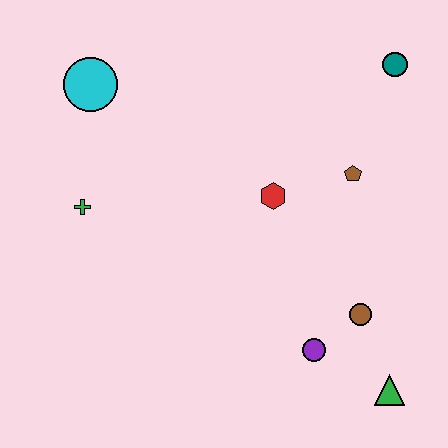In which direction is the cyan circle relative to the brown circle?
The cyan circle is to the left of the brown circle.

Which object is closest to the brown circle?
The purple circle is closest to the brown circle.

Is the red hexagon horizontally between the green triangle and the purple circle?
No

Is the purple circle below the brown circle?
Yes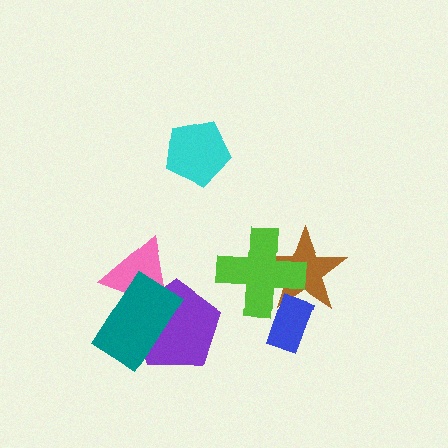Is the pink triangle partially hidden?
Yes, it is partially covered by another shape.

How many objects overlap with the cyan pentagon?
0 objects overlap with the cyan pentagon.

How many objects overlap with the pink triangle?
2 objects overlap with the pink triangle.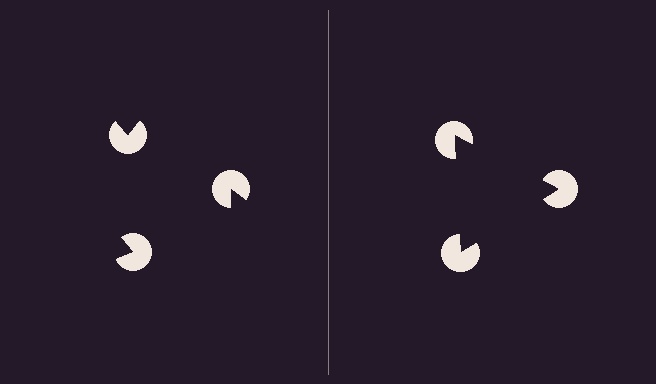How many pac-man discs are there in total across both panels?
6 — 3 on each side.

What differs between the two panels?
The pac-man discs are positioned identically on both sides; only the wedge orientations differ. On the right they align to a triangle; on the left they are misaligned.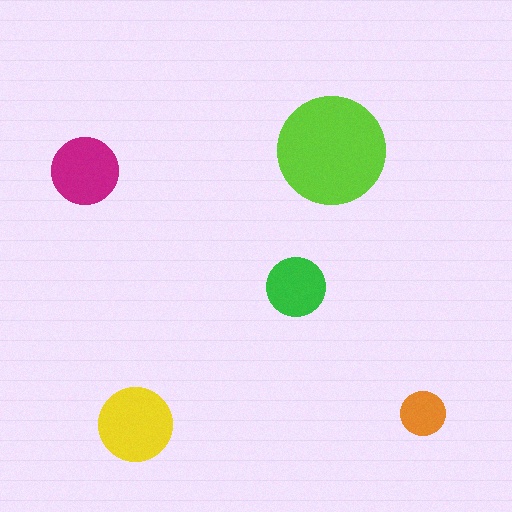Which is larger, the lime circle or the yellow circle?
The lime one.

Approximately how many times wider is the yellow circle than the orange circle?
About 1.5 times wider.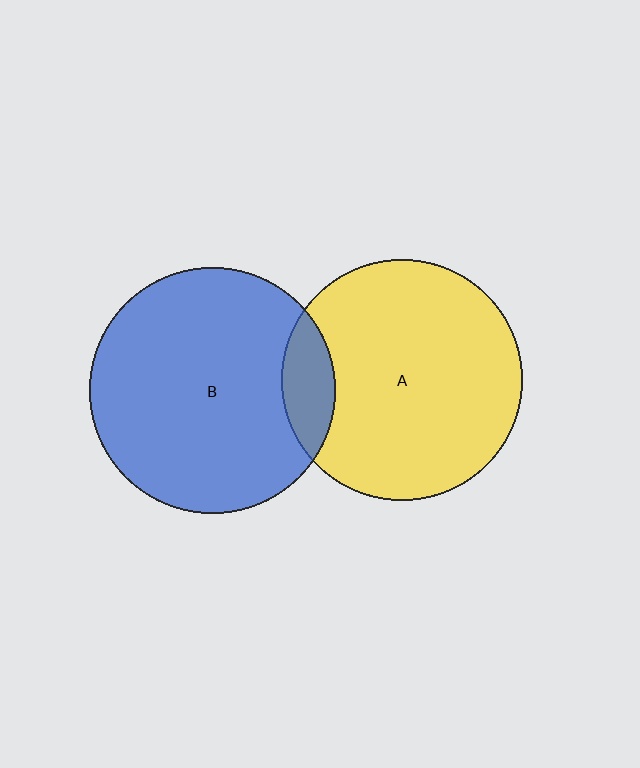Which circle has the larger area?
Circle B (blue).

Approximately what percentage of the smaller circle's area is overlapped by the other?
Approximately 10%.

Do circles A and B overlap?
Yes.